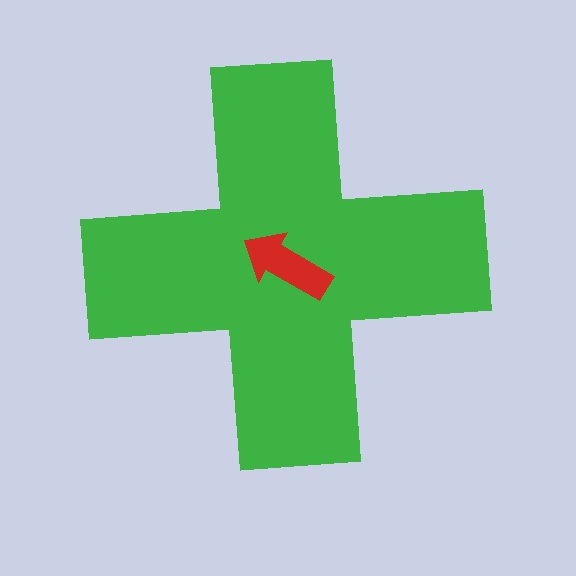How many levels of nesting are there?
2.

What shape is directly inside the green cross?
The red arrow.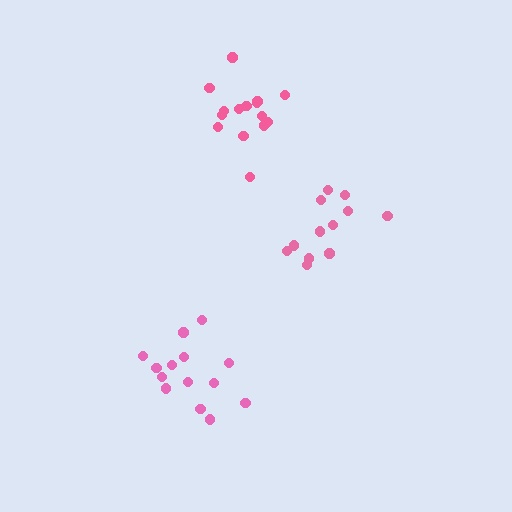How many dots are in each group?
Group 1: 12 dots, Group 2: 14 dots, Group 3: 15 dots (41 total).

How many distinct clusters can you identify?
There are 3 distinct clusters.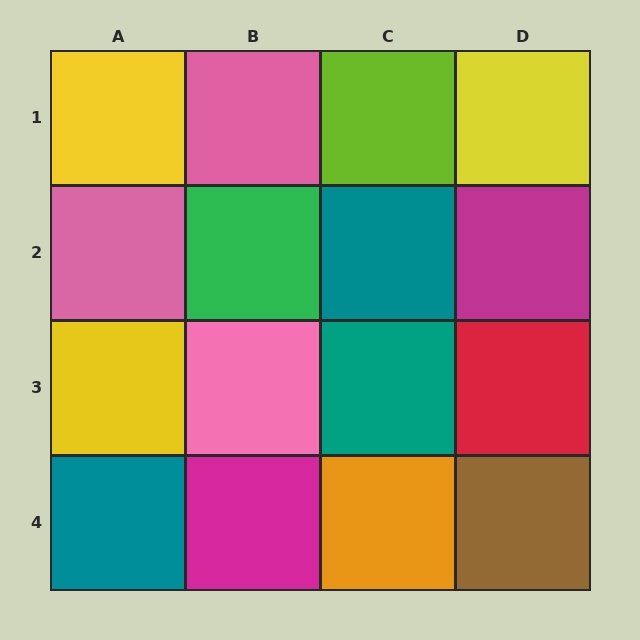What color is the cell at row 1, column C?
Lime.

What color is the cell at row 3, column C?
Teal.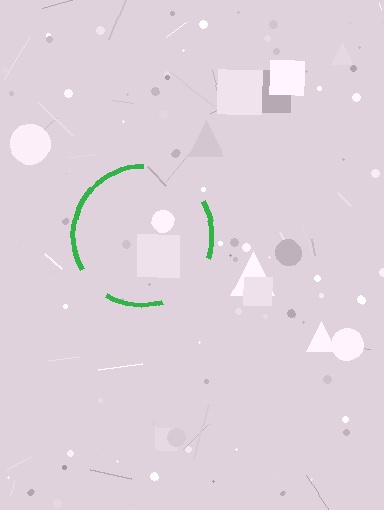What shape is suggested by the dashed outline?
The dashed outline suggests a circle.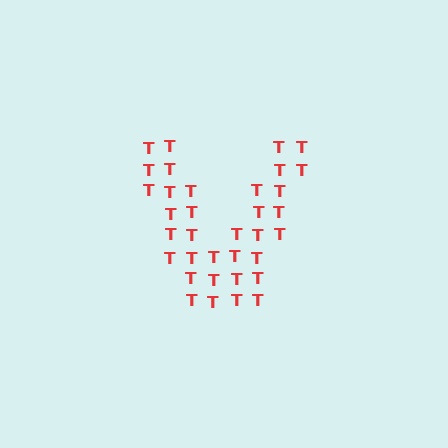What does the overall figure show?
The overall figure shows the letter V.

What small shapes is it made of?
It is made of small letter T's.